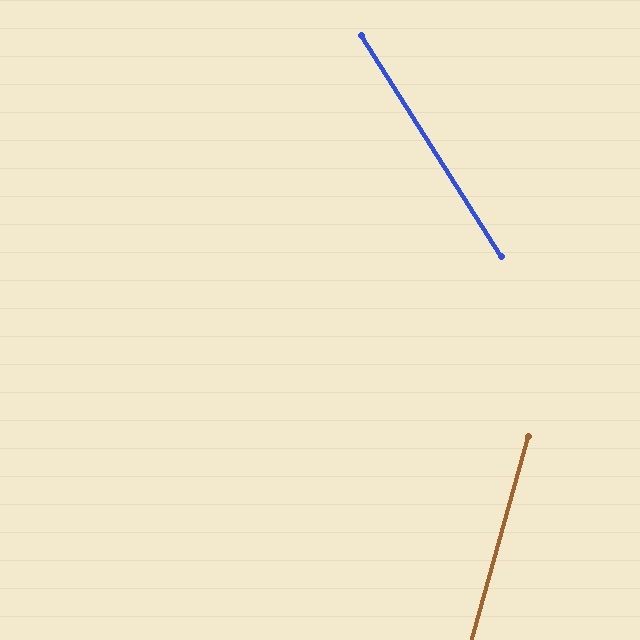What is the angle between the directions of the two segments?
Approximately 48 degrees.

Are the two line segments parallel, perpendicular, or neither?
Neither parallel nor perpendicular — they differ by about 48°.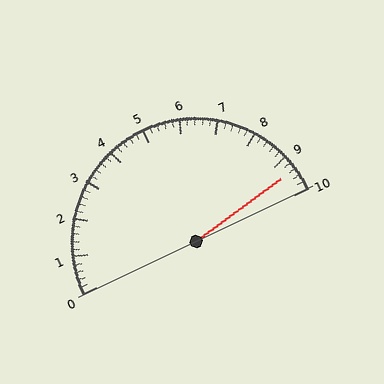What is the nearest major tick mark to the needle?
The nearest major tick mark is 9.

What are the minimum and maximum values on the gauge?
The gauge ranges from 0 to 10.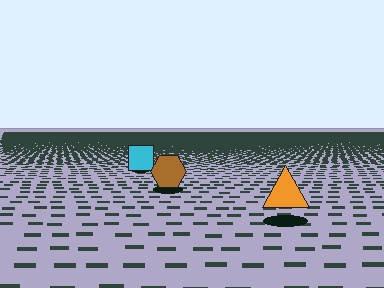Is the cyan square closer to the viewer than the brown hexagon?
No. The brown hexagon is closer — you can tell from the texture gradient: the ground texture is coarser near it.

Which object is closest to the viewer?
The orange triangle is closest. The texture marks near it are larger and more spread out.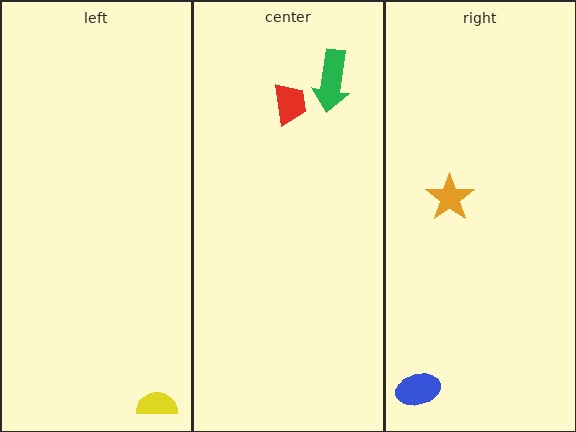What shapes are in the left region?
The yellow semicircle.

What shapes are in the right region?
The blue ellipse, the orange star.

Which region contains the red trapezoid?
The center region.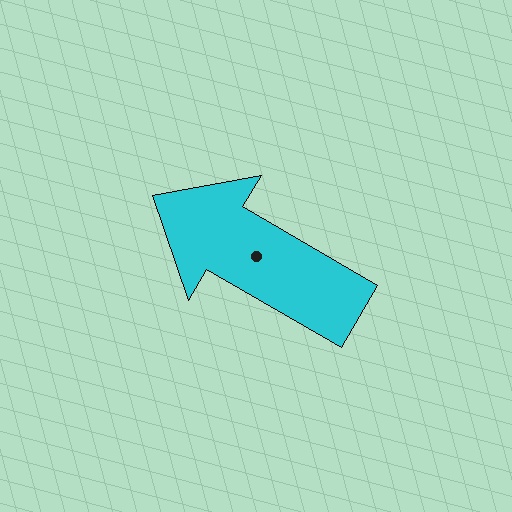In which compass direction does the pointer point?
Northwest.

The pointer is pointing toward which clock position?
Roughly 10 o'clock.